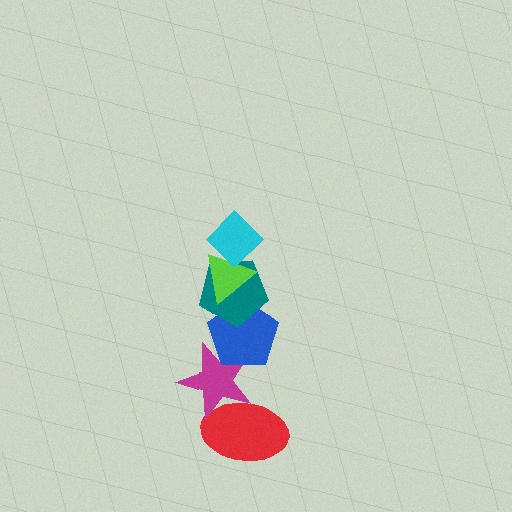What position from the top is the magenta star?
The magenta star is 5th from the top.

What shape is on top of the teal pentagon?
The lime triangle is on top of the teal pentagon.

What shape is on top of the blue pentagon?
The teal pentagon is on top of the blue pentagon.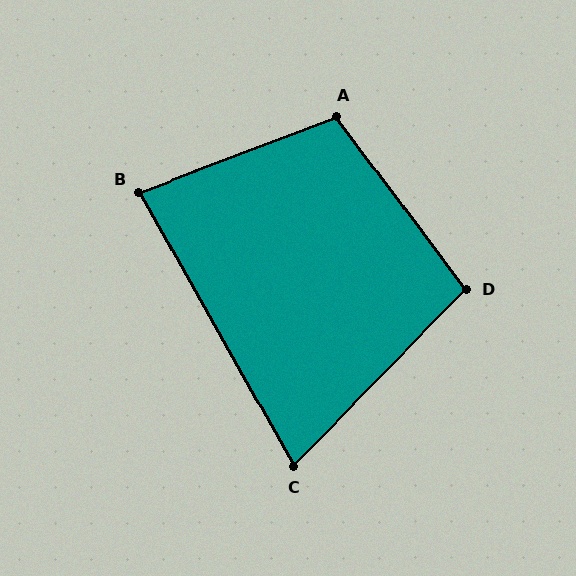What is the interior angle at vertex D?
Approximately 99 degrees (obtuse).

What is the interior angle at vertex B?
Approximately 81 degrees (acute).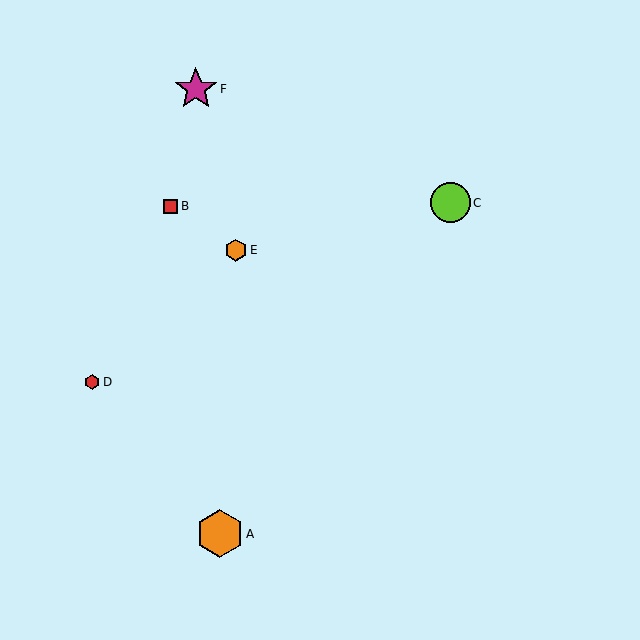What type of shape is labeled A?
Shape A is an orange hexagon.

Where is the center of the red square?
The center of the red square is at (170, 206).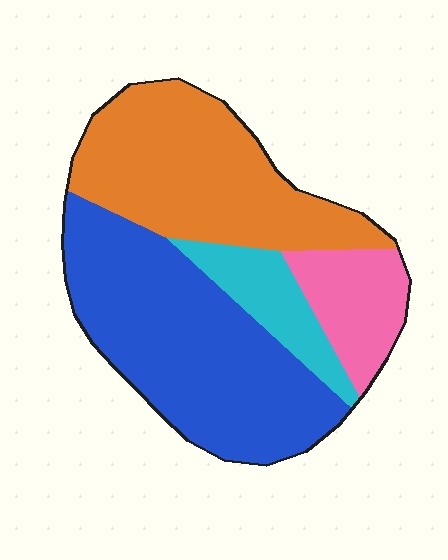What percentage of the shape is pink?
Pink covers 12% of the shape.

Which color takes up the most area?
Blue, at roughly 45%.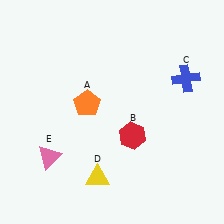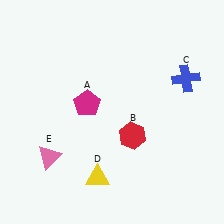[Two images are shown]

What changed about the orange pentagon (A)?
In Image 1, A is orange. In Image 2, it changed to magenta.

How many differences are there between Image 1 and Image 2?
There is 1 difference between the two images.